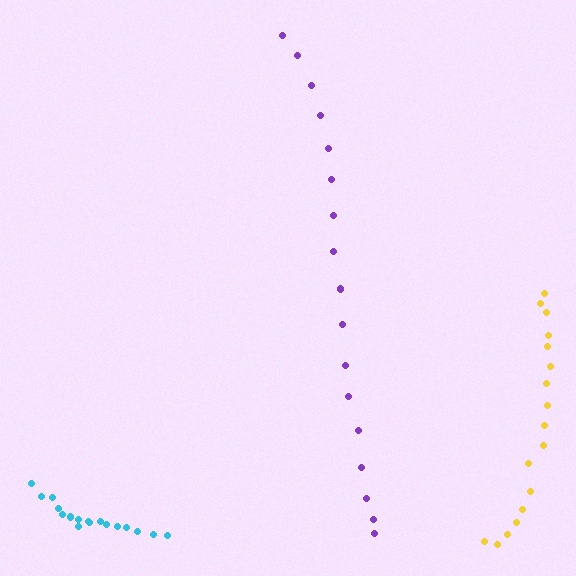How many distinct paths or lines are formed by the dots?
There are 3 distinct paths.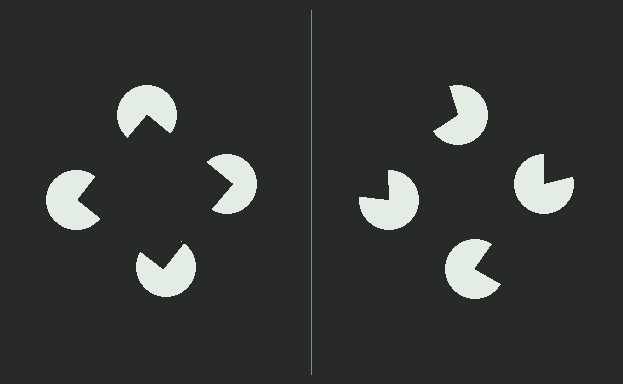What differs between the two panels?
The pac-man discs are positioned identically on both sides; only the wedge orientations differ. On the left they align to a square; on the right they are misaligned.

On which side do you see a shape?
An illusory square appears on the left side. On the right side the wedge cuts are rotated, so no coherent shape forms.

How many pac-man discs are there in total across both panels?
8 — 4 on each side.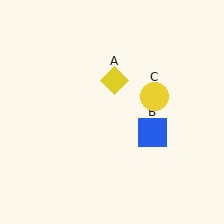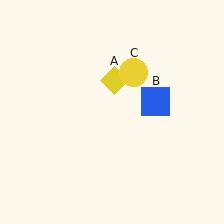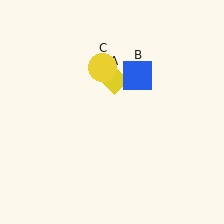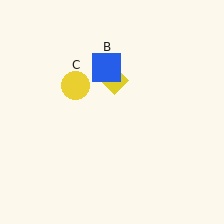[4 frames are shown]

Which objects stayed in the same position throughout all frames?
Yellow diamond (object A) remained stationary.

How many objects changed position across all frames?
2 objects changed position: blue square (object B), yellow circle (object C).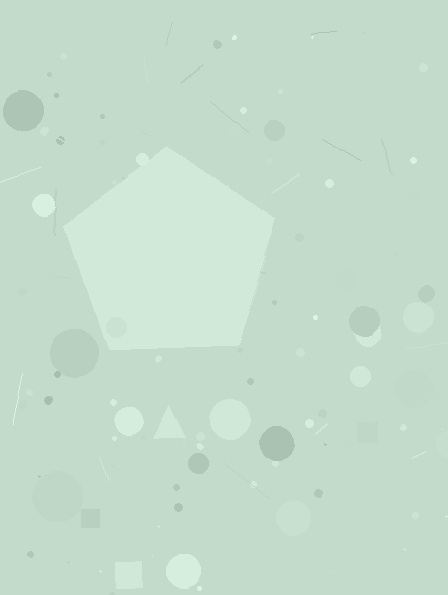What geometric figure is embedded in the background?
A pentagon is embedded in the background.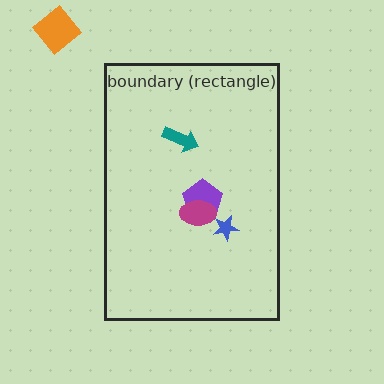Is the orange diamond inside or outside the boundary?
Outside.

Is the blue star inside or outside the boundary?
Inside.